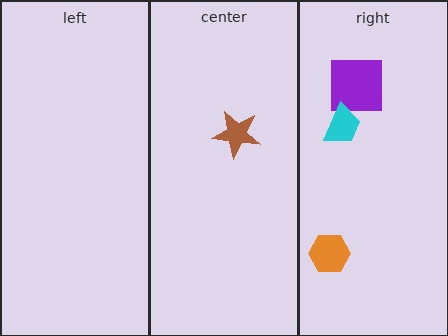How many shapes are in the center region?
1.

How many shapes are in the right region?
3.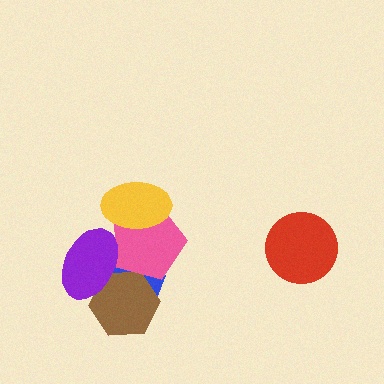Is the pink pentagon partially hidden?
Yes, it is partially covered by another shape.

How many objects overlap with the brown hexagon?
3 objects overlap with the brown hexagon.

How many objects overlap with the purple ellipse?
3 objects overlap with the purple ellipse.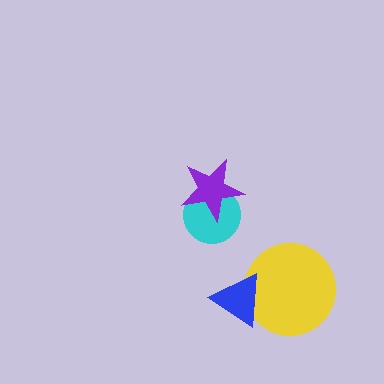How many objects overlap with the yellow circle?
1 object overlaps with the yellow circle.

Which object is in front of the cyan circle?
The purple star is in front of the cyan circle.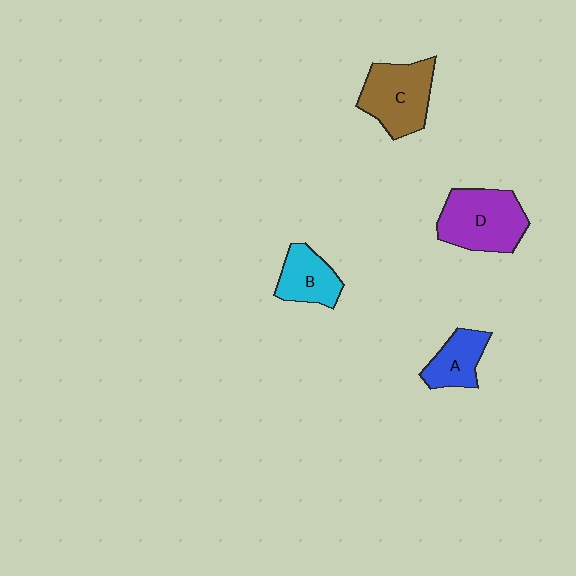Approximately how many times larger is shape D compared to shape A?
Approximately 1.8 times.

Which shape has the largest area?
Shape D (purple).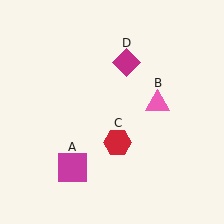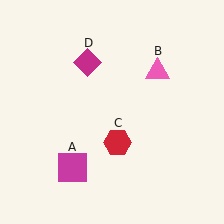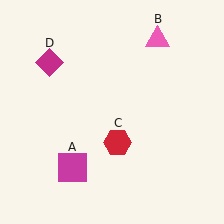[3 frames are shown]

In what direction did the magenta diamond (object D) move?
The magenta diamond (object D) moved left.